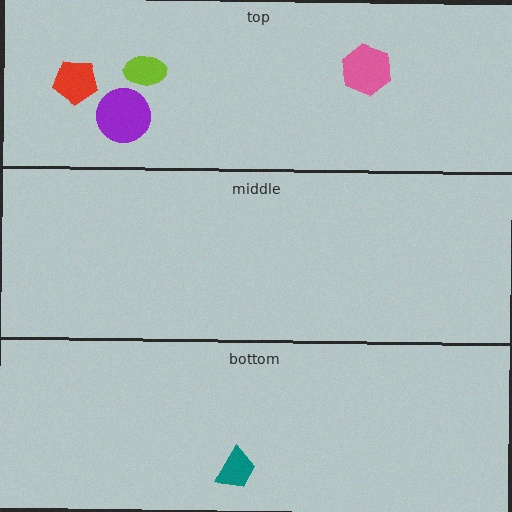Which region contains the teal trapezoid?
The bottom region.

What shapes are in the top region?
The red pentagon, the lime ellipse, the pink hexagon, the purple circle.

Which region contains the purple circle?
The top region.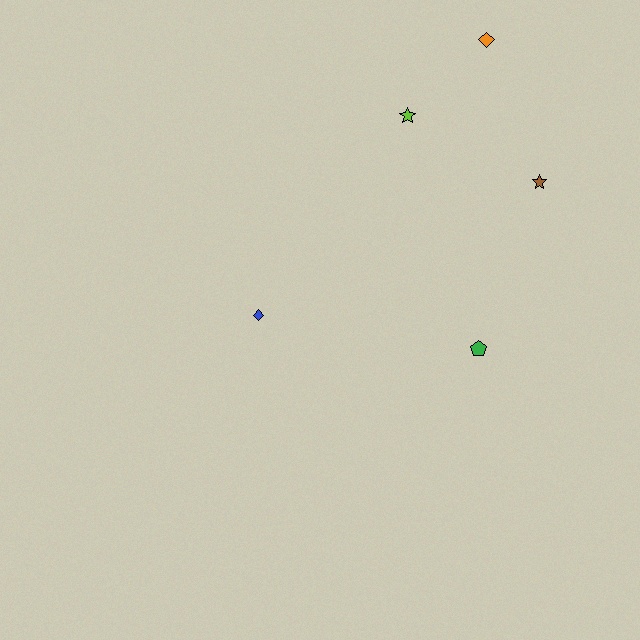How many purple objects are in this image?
There are no purple objects.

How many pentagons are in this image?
There is 1 pentagon.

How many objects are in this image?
There are 5 objects.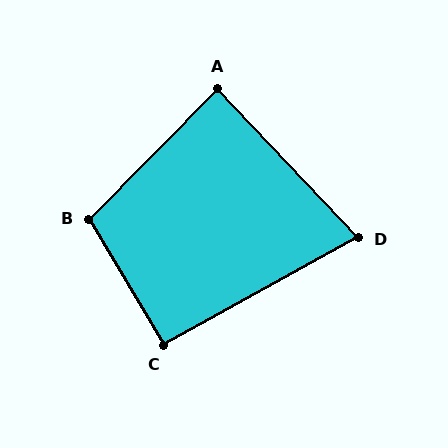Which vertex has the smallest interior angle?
D, at approximately 75 degrees.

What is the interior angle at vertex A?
Approximately 88 degrees (approximately right).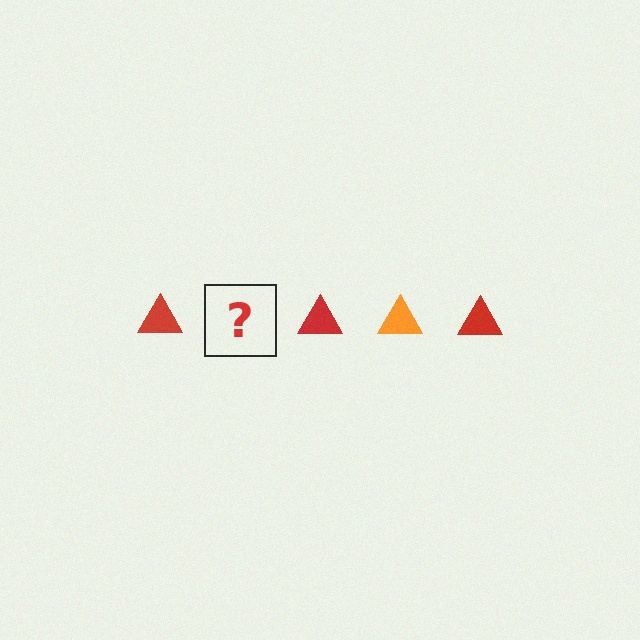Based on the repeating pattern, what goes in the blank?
The blank should be an orange triangle.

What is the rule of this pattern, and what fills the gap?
The rule is that the pattern cycles through red, orange triangles. The gap should be filled with an orange triangle.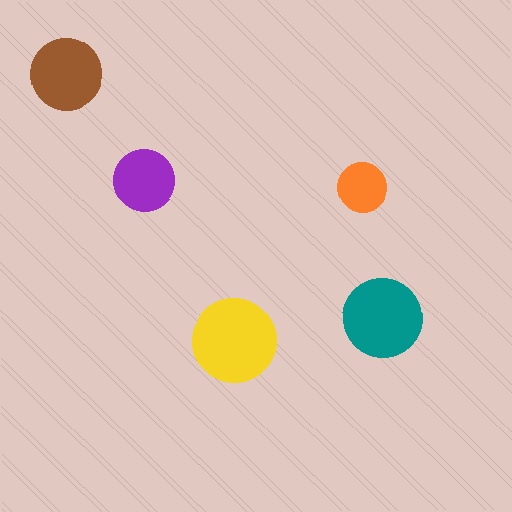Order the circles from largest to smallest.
the yellow one, the teal one, the brown one, the purple one, the orange one.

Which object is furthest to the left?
The brown circle is leftmost.